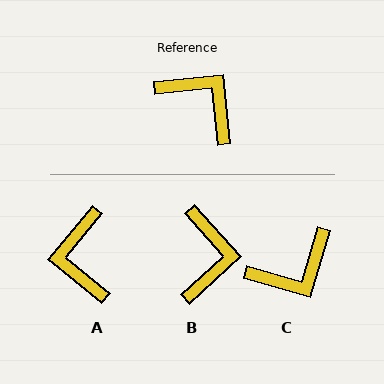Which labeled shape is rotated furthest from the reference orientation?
A, about 135 degrees away.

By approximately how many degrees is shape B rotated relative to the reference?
Approximately 54 degrees clockwise.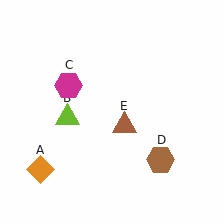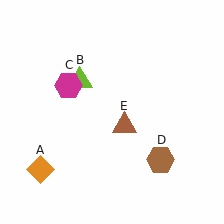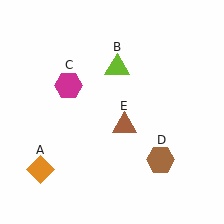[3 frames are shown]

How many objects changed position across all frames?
1 object changed position: lime triangle (object B).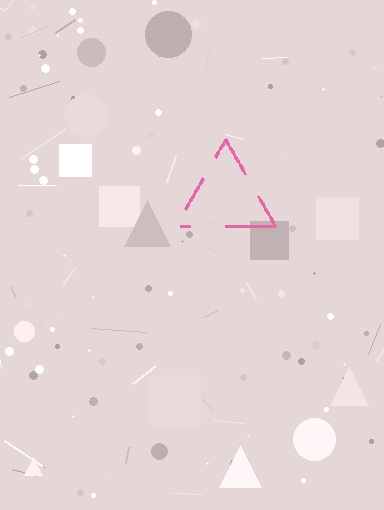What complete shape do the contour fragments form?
The contour fragments form a triangle.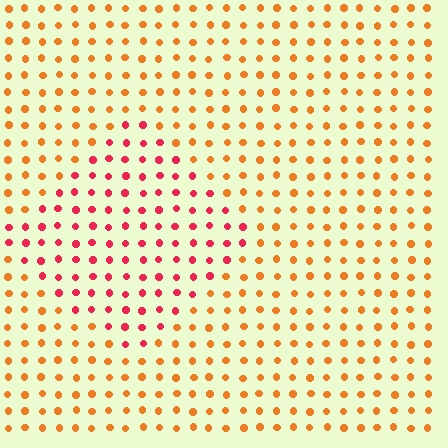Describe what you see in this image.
The image is filled with small orange elements in a uniform arrangement. A diamond-shaped region is visible where the elements are tinted to a slightly different hue, forming a subtle color boundary.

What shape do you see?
I see a diamond.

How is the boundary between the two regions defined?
The boundary is defined purely by a slight shift in hue (about 40 degrees). Spacing, size, and orientation are identical on both sides.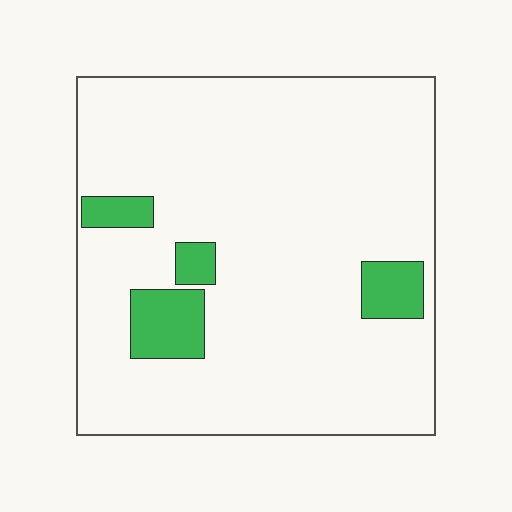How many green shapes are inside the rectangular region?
4.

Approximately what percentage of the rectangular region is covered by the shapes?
Approximately 10%.